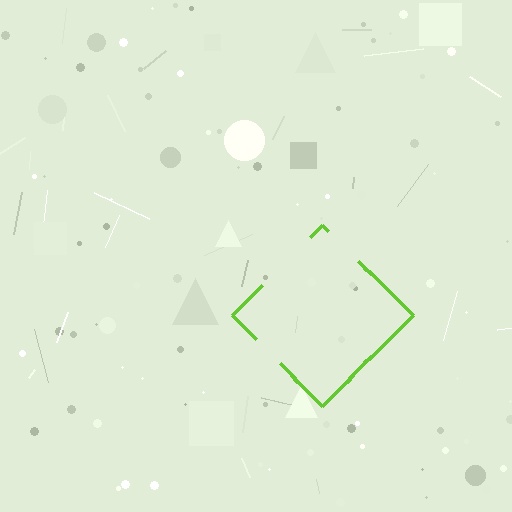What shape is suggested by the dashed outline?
The dashed outline suggests a diamond.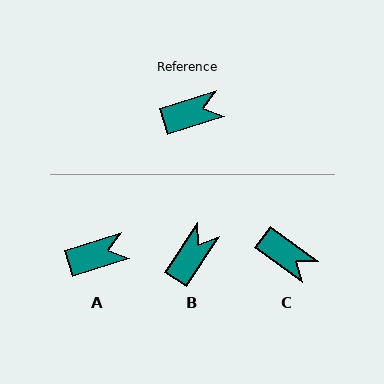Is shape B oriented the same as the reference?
No, it is off by about 40 degrees.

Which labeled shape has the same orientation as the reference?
A.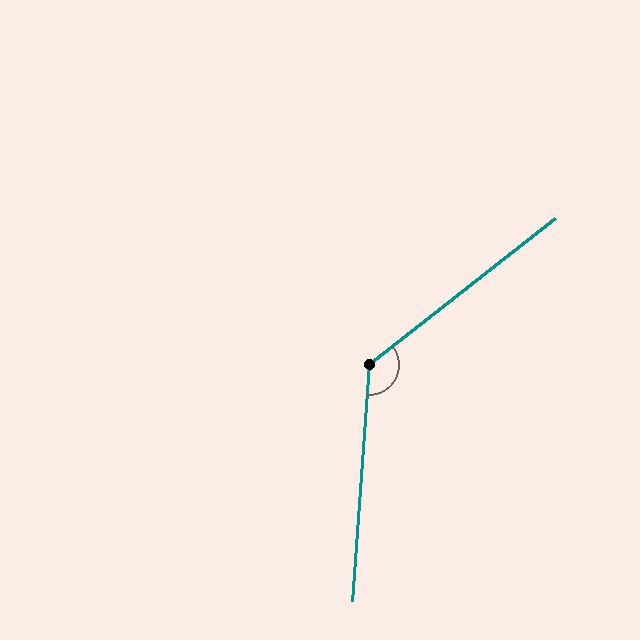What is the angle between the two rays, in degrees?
Approximately 132 degrees.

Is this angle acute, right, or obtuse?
It is obtuse.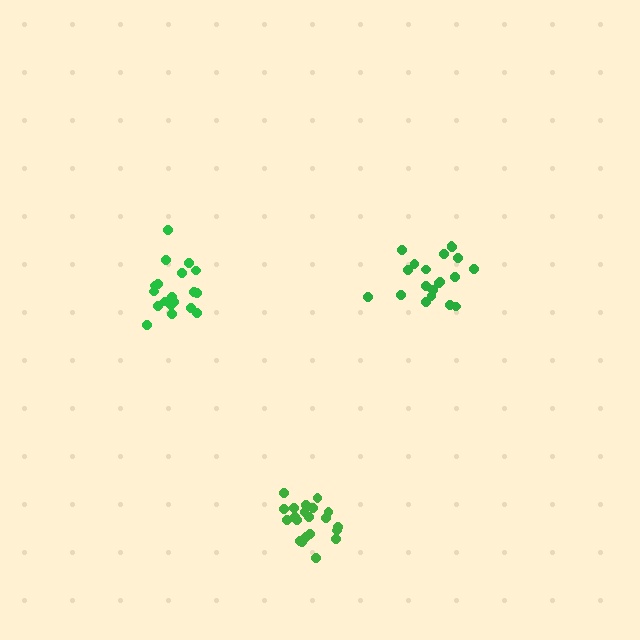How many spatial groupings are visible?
There are 3 spatial groupings.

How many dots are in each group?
Group 1: 19 dots, Group 2: 21 dots, Group 3: 20 dots (60 total).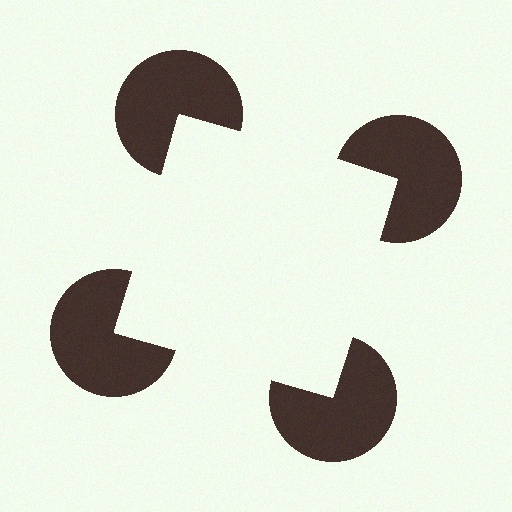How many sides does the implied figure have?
4 sides.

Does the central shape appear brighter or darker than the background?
It typically appears slightly brighter than the background, even though no actual brightness change is drawn.